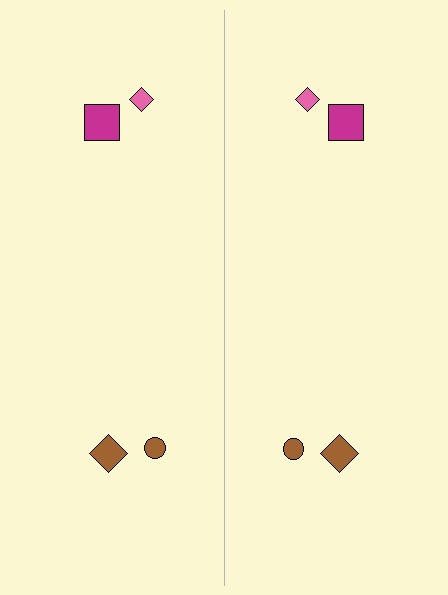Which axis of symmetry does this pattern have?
The pattern has a vertical axis of symmetry running through the center of the image.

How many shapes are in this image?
There are 8 shapes in this image.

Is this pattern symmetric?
Yes, this pattern has bilateral (reflection) symmetry.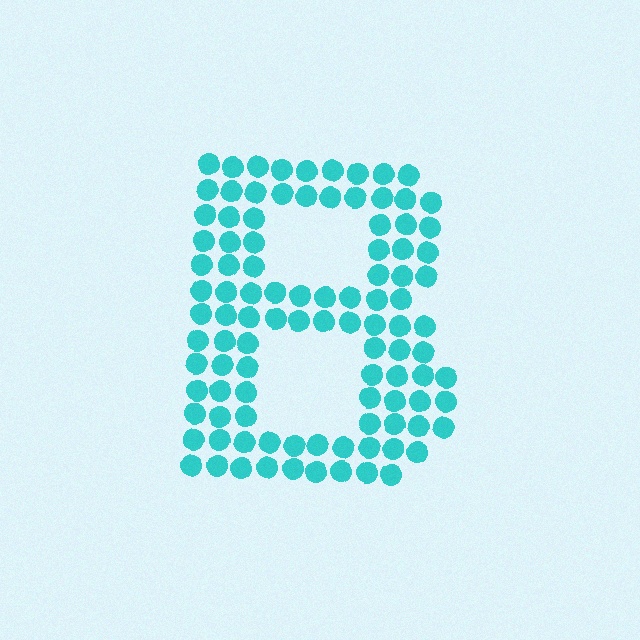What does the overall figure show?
The overall figure shows the letter B.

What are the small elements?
The small elements are circles.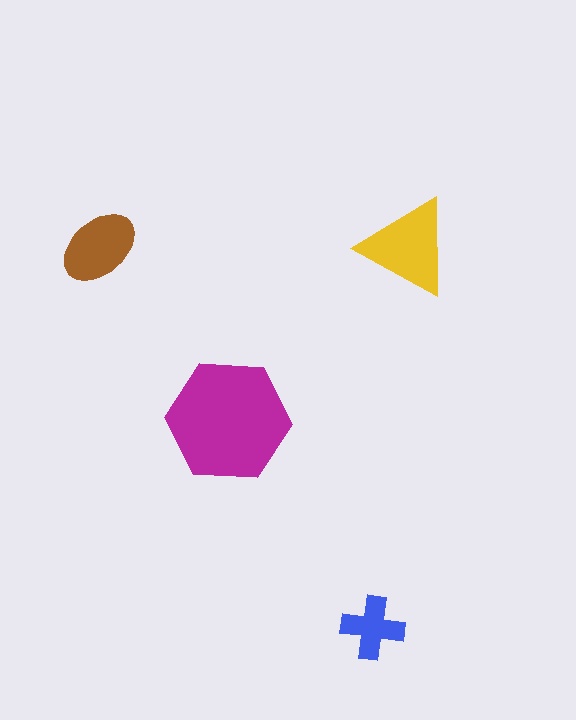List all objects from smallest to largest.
The blue cross, the brown ellipse, the yellow triangle, the magenta hexagon.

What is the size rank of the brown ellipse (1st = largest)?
3rd.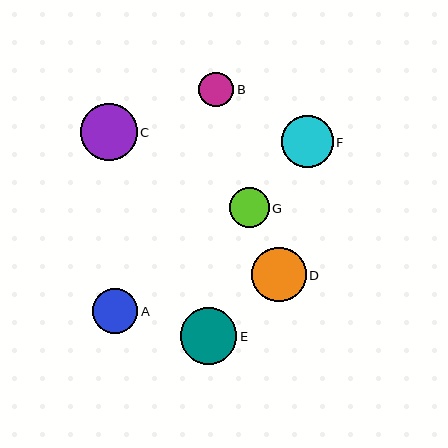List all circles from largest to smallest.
From largest to smallest: E, C, D, F, A, G, B.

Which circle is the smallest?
Circle B is the smallest with a size of approximately 35 pixels.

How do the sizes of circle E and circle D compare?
Circle E and circle D are approximately the same size.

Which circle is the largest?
Circle E is the largest with a size of approximately 57 pixels.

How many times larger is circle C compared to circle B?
Circle C is approximately 1.6 times the size of circle B.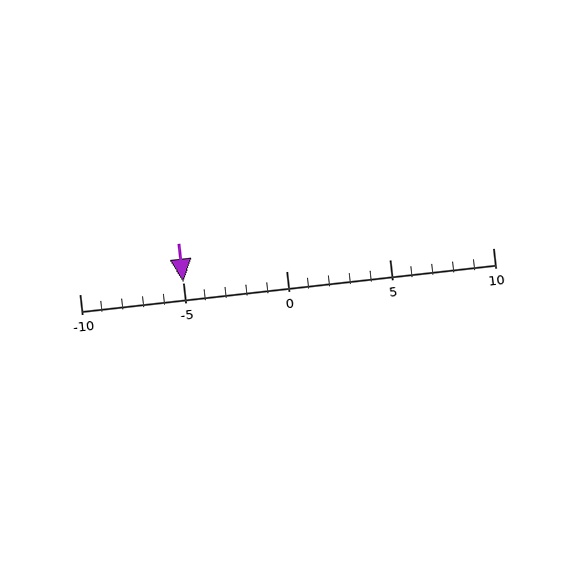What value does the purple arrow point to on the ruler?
The purple arrow points to approximately -5.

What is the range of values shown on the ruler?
The ruler shows values from -10 to 10.